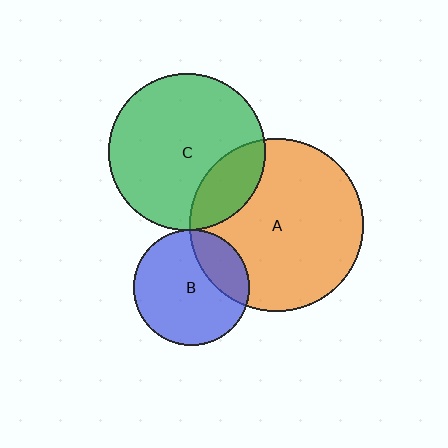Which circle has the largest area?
Circle A (orange).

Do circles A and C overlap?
Yes.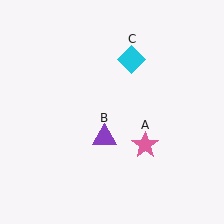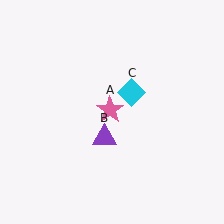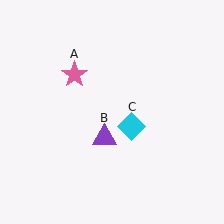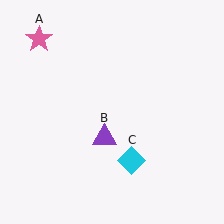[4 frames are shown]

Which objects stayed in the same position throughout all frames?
Purple triangle (object B) remained stationary.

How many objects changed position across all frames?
2 objects changed position: pink star (object A), cyan diamond (object C).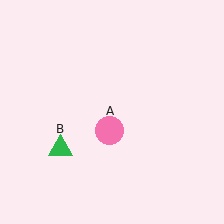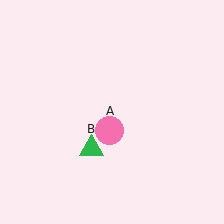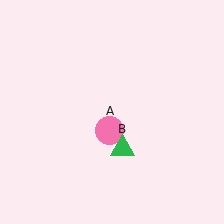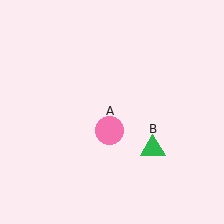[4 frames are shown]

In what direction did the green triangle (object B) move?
The green triangle (object B) moved right.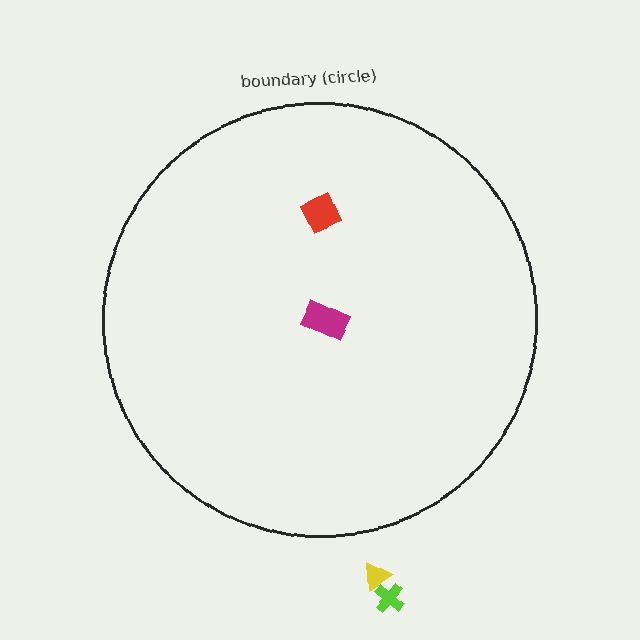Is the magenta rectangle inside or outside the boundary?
Inside.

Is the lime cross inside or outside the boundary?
Outside.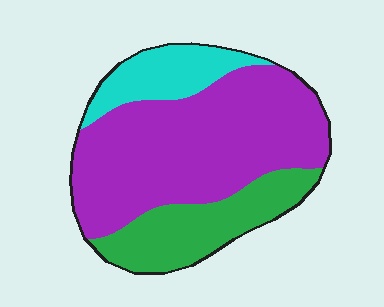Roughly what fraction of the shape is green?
Green takes up less than a quarter of the shape.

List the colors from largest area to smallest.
From largest to smallest: purple, green, cyan.